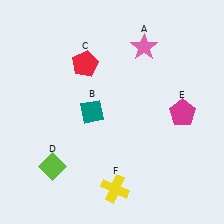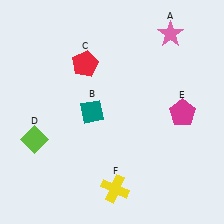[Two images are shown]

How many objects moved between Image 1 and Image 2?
2 objects moved between the two images.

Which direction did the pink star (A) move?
The pink star (A) moved right.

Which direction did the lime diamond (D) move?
The lime diamond (D) moved up.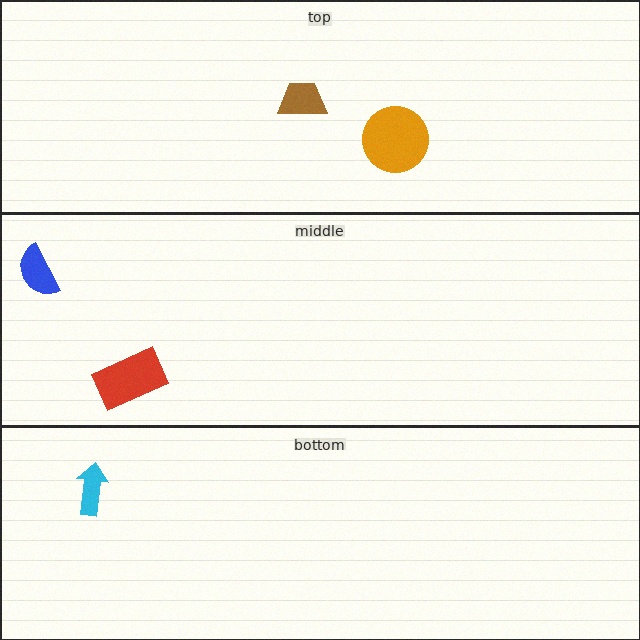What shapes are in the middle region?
The blue semicircle, the red rectangle.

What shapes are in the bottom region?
The cyan arrow.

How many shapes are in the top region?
2.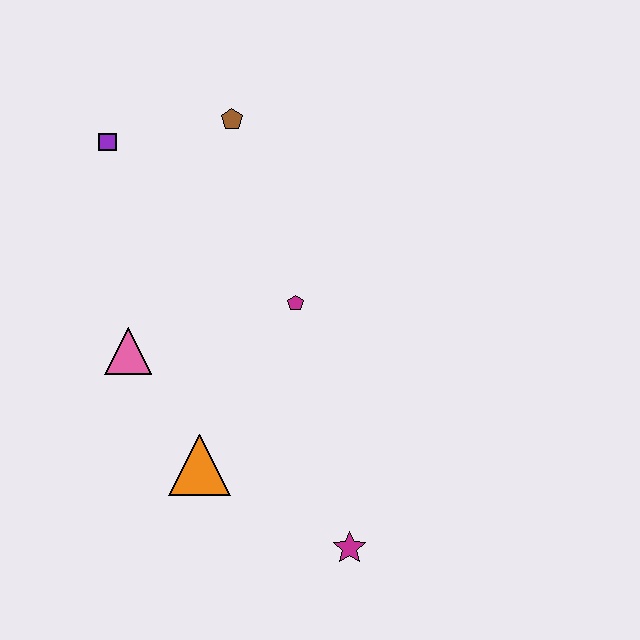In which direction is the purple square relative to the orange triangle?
The purple square is above the orange triangle.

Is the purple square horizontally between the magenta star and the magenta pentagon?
No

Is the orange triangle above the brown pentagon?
No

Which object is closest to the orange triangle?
The pink triangle is closest to the orange triangle.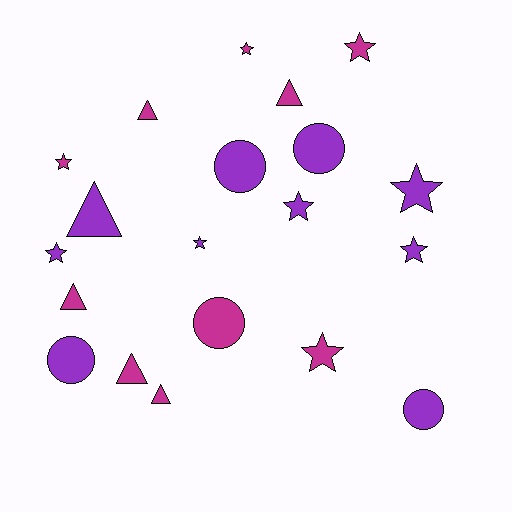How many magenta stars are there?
There are 4 magenta stars.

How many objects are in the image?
There are 20 objects.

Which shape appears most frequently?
Star, with 9 objects.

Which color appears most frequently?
Magenta, with 10 objects.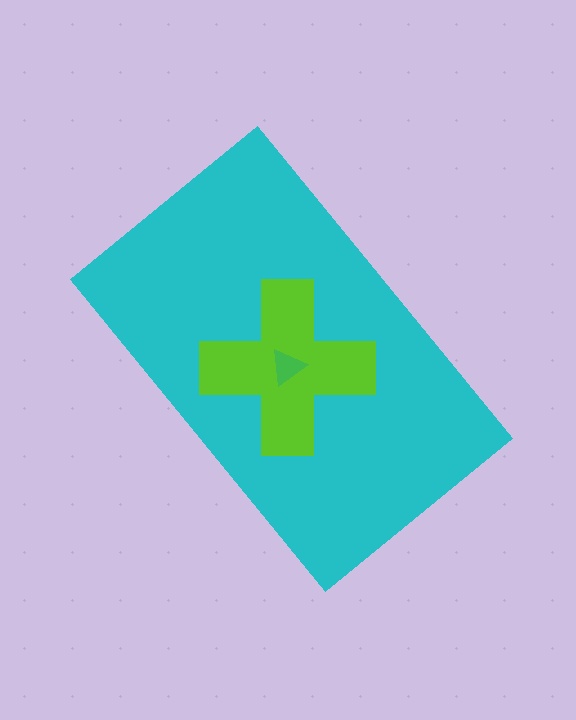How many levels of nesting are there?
3.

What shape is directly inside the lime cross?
The green triangle.